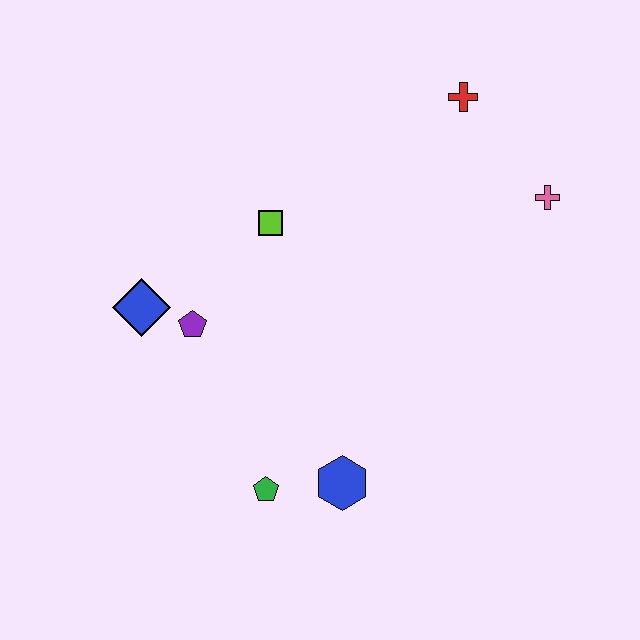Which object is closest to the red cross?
The pink cross is closest to the red cross.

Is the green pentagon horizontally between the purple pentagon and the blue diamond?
No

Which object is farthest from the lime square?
The pink cross is farthest from the lime square.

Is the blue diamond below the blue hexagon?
No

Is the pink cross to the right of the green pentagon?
Yes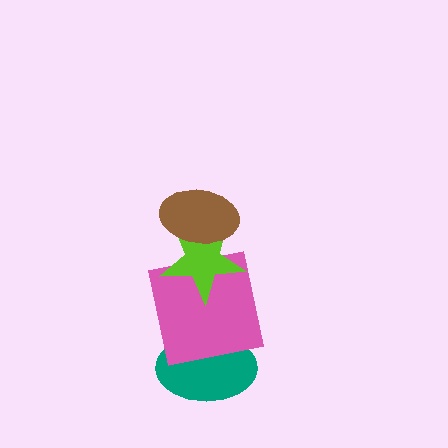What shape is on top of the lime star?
The brown ellipse is on top of the lime star.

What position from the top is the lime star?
The lime star is 2nd from the top.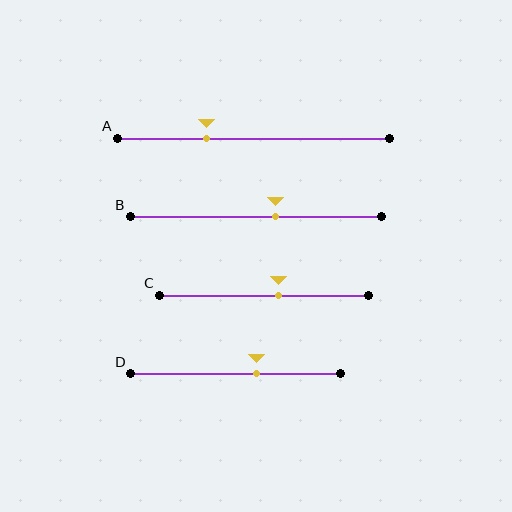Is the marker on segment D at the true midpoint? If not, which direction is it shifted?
No, the marker on segment D is shifted to the right by about 10% of the segment length.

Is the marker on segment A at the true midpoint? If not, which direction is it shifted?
No, the marker on segment A is shifted to the left by about 17% of the segment length.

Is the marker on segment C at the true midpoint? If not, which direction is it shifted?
No, the marker on segment C is shifted to the right by about 7% of the segment length.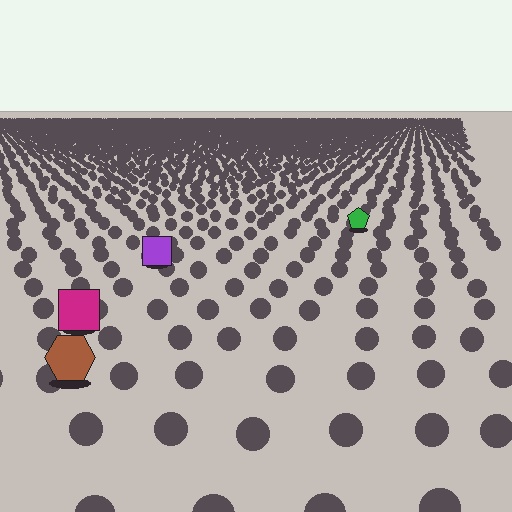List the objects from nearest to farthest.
From nearest to farthest: the brown hexagon, the magenta square, the purple square, the green pentagon.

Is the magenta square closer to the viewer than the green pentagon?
Yes. The magenta square is closer — you can tell from the texture gradient: the ground texture is coarser near it.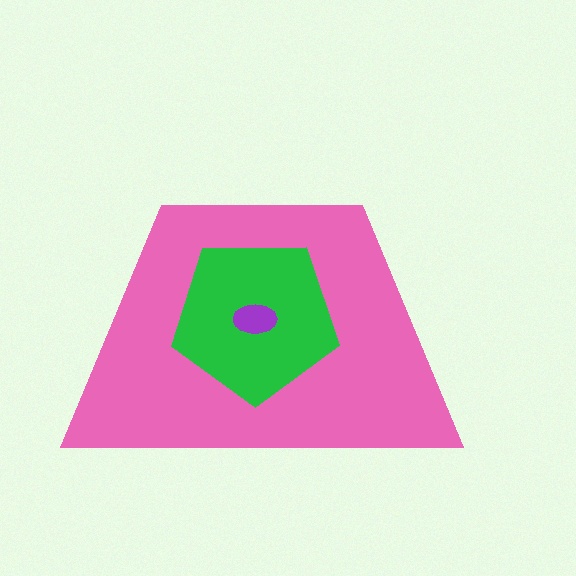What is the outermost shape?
The pink trapezoid.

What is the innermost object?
The purple ellipse.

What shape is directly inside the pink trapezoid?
The green pentagon.